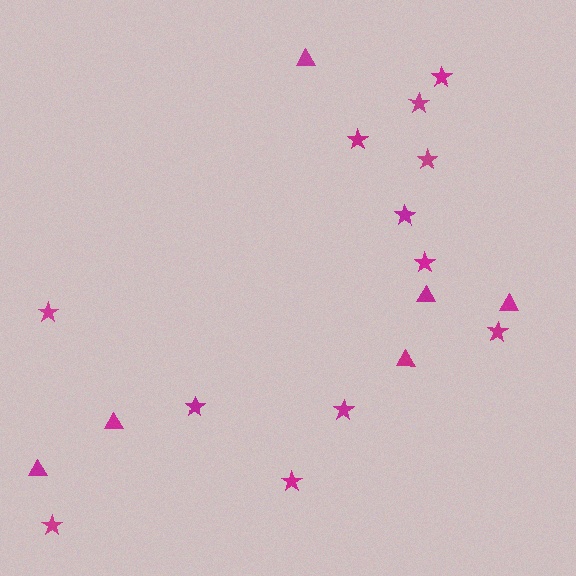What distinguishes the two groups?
There are 2 groups: one group of triangles (6) and one group of stars (12).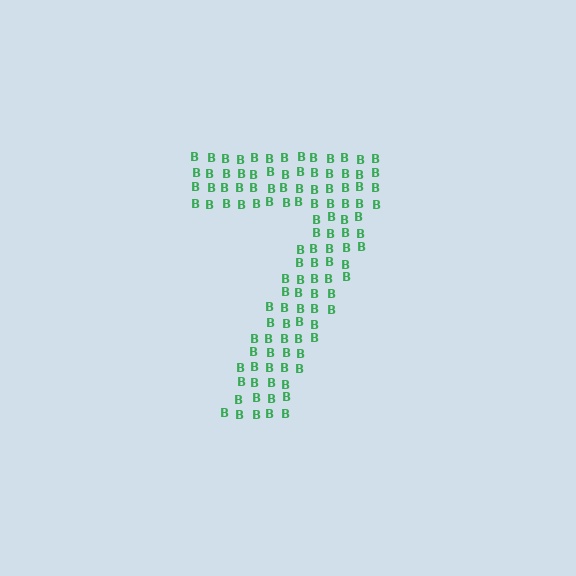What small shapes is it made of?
It is made of small letter B's.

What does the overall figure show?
The overall figure shows the digit 7.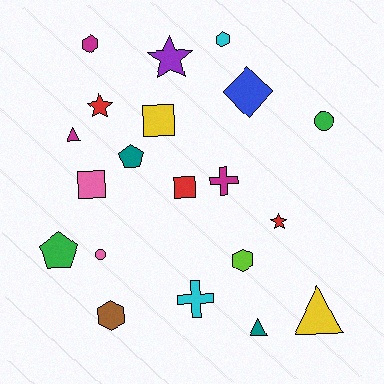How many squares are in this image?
There are 3 squares.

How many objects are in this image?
There are 20 objects.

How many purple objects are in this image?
There is 1 purple object.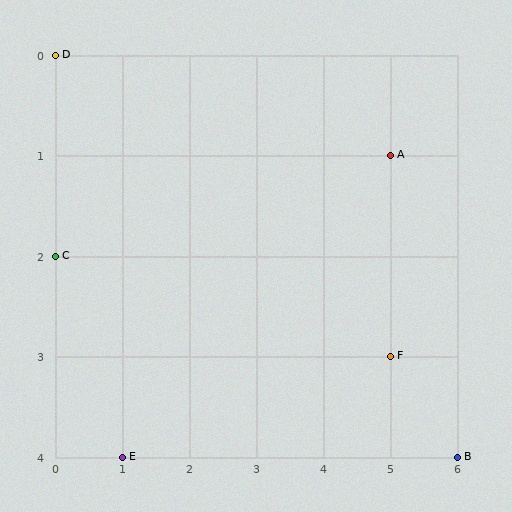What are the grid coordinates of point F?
Point F is at grid coordinates (5, 3).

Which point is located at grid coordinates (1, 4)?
Point E is at (1, 4).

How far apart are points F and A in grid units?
Points F and A are 2 rows apart.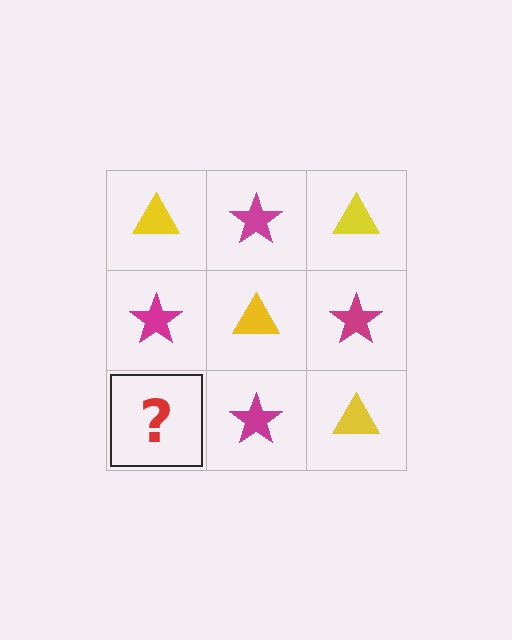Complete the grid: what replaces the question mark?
The question mark should be replaced with a yellow triangle.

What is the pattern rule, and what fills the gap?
The rule is that it alternates yellow triangle and magenta star in a checkerboard pattern. The gap should be filled with a yellow triangle.